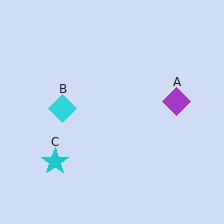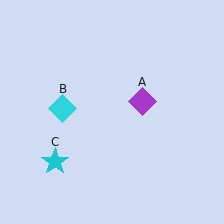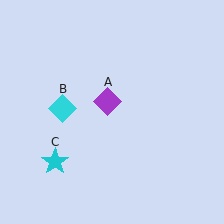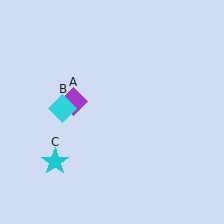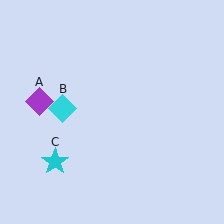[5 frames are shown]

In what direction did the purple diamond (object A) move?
The purple diamond (object A) moved left.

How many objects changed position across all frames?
1 object changed position: purple diamond (object A).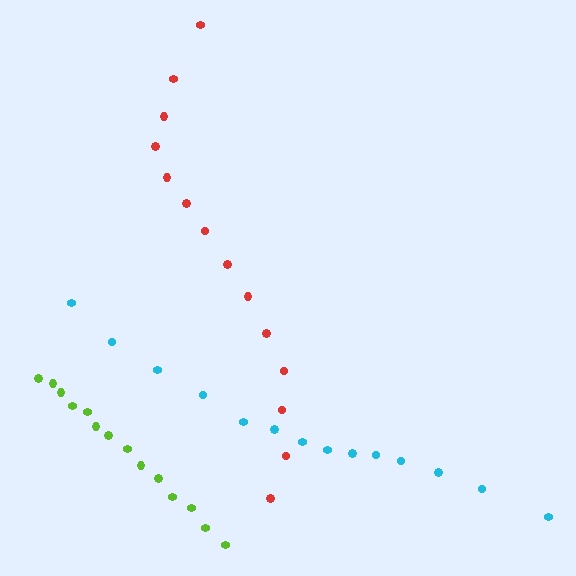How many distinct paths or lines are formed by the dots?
There are 3 distinct paths.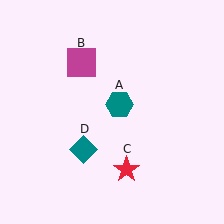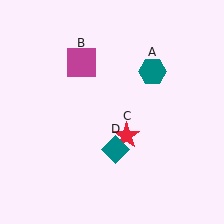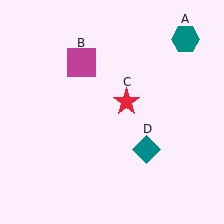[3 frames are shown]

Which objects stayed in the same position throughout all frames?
Magenta square (object B) remained stationary.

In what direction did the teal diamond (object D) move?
The teal diamond (object D) moved right.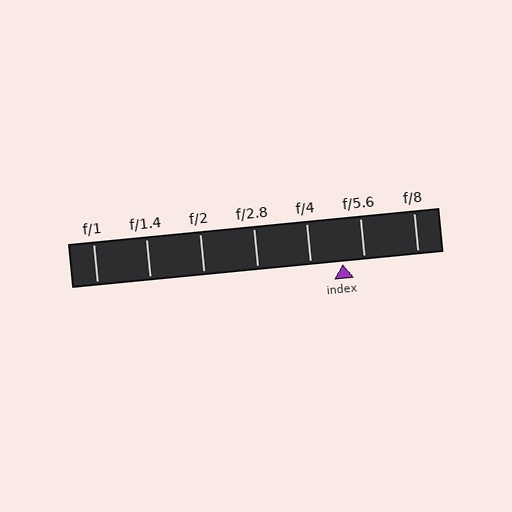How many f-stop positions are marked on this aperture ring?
There are 7 f-stop positions marked.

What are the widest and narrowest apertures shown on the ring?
The widest aperture shown is f/1 and the narrowest is f/8.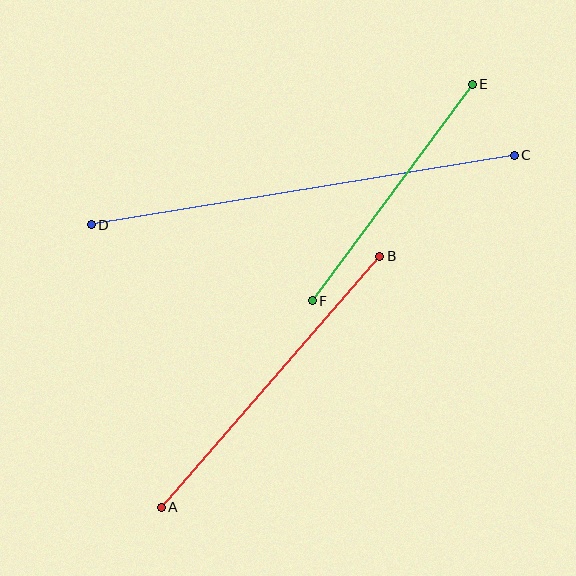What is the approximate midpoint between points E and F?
The midpoint is at approximately (392, 192) pixels.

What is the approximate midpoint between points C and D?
The midpoint is at approximately (303, 190) pixels.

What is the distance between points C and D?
The distance is approximately 429 pixels.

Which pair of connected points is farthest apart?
Points C and D are farthest apart.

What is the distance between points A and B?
The distance is approximately 333 pixels.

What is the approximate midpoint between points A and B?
The midpoint is at approximately (271, 382) pixels.